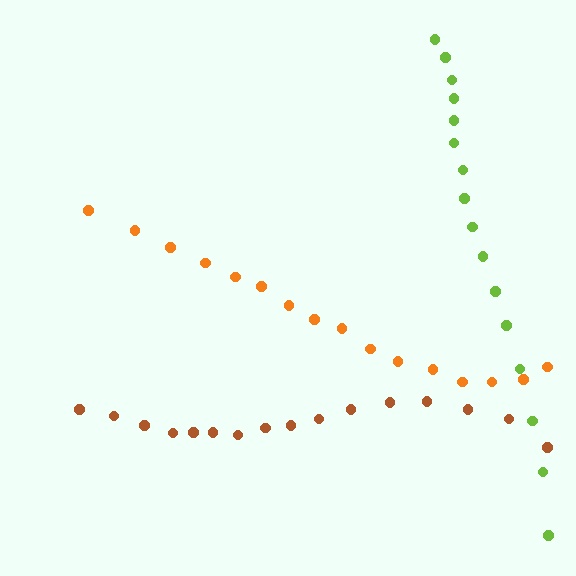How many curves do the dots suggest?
There are 3 distinct paths.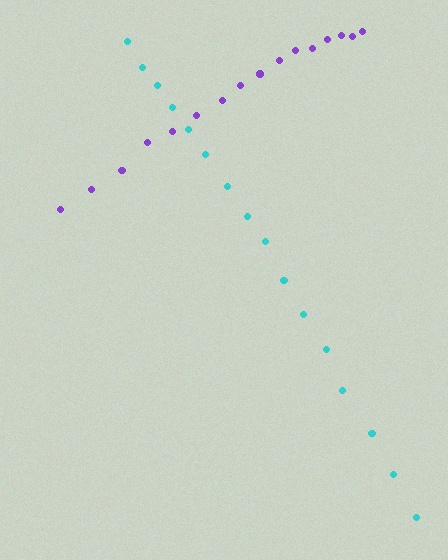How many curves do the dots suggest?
There are 2 distinct paths.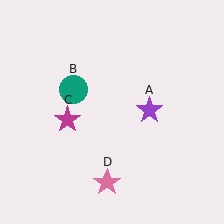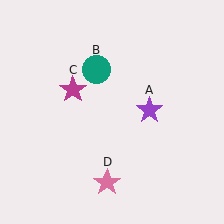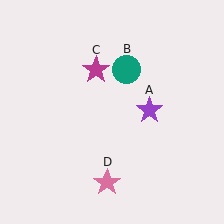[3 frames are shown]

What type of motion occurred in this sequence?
The teal circle (object B), magenta star (object C) rotated clockwise around the center of the scene.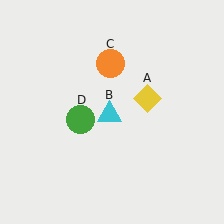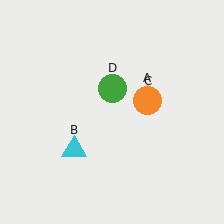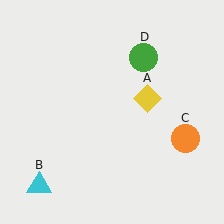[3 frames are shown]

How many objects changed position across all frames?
3 objects changed position: cyan triangle (object B), orange circle (object C), green circle (object D).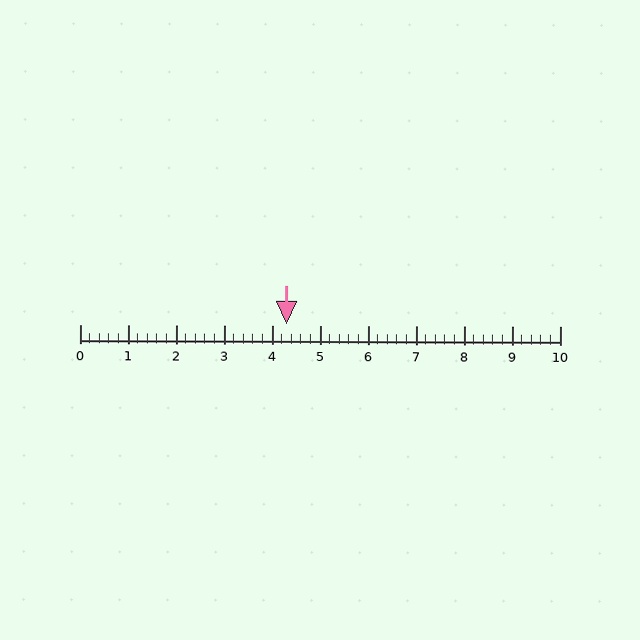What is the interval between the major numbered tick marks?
The major tick marks are spaced 1 units apart.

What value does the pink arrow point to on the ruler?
The pink arrow points to approximately 4.3.